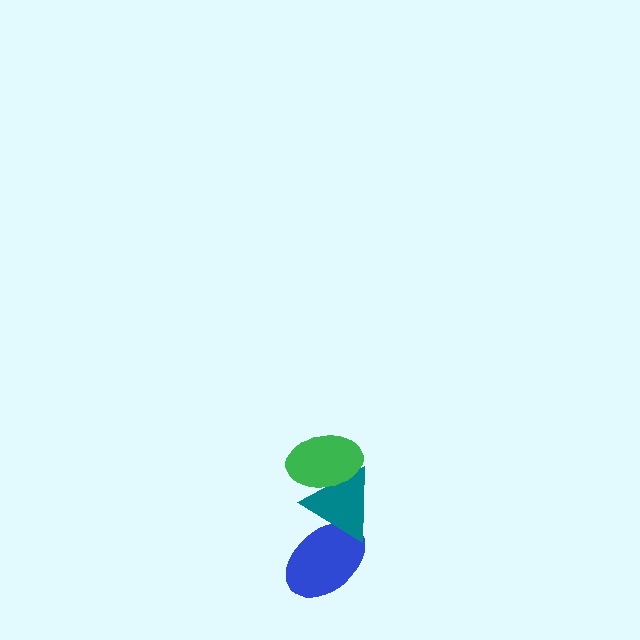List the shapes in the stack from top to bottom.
From top to bottom: the green ellipse, the teal triangle, the blue ellipse.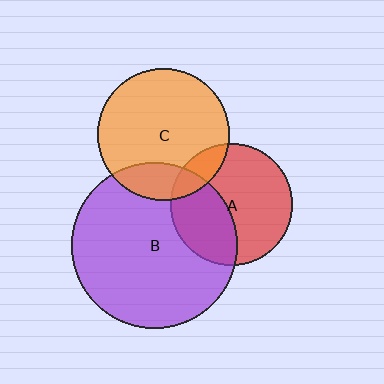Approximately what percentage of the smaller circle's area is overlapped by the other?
Approximately 20%.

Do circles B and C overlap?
Yes.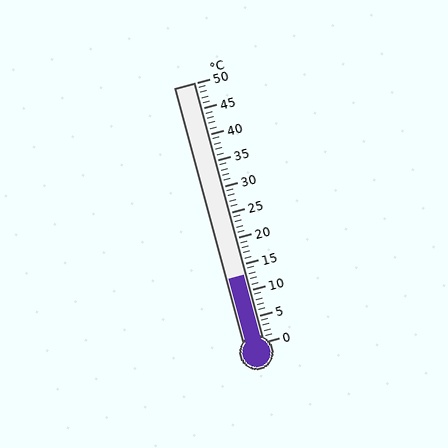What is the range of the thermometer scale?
The thermometer scale ranges from 0°C to 50°C.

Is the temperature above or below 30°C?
The temperature is below 30°C.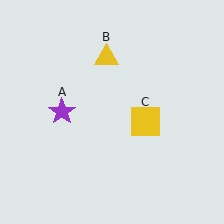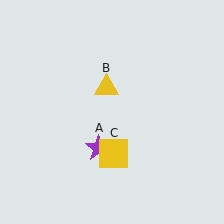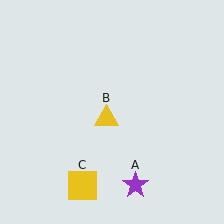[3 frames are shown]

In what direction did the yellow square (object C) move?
The yellow square (object C) moved down and to the left.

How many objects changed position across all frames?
3 objects changed position: purple star (object A), yellow triangle (object B), yellow square (object C).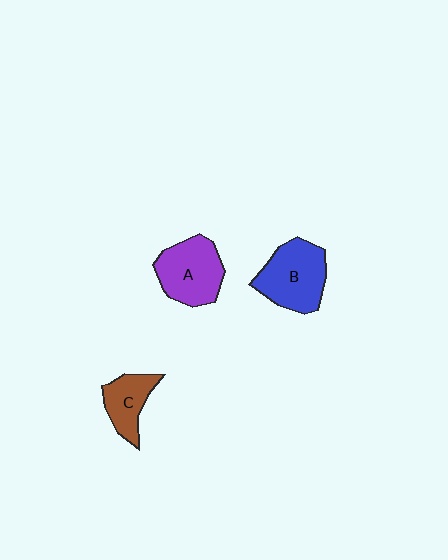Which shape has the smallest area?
Shape C (brown).